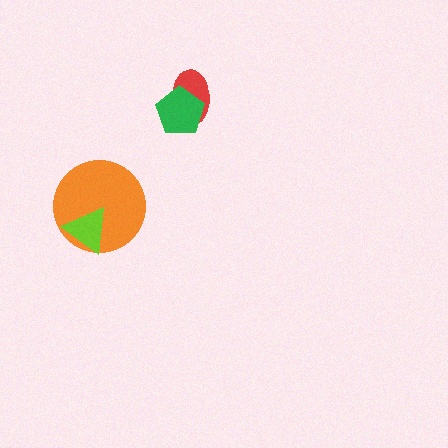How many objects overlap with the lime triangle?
1 object overlaps with the lime triangle.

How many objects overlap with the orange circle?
1 object overlaps with the orange circle.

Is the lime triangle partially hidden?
No, no other shape covers it.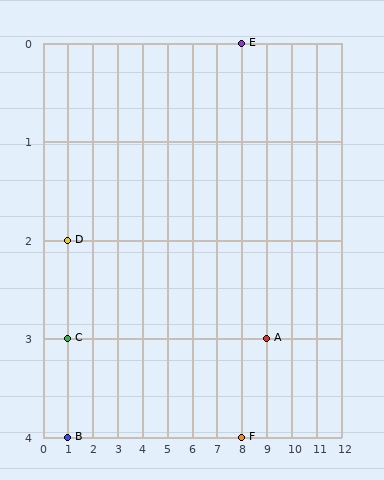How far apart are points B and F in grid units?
Points B and F are 7 columns apart.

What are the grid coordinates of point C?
Point C is at grid coordinates (1, 3).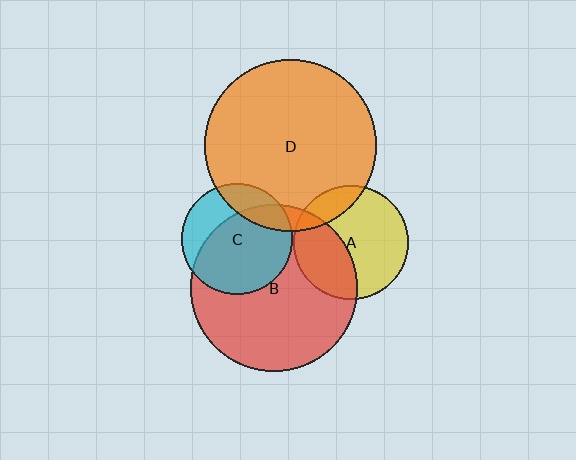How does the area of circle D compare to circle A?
Approximately 2.3 times.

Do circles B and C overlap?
Yes.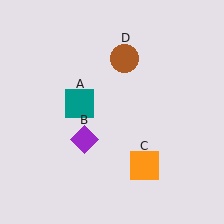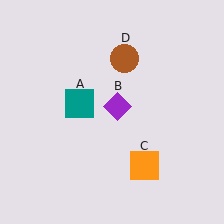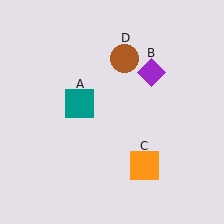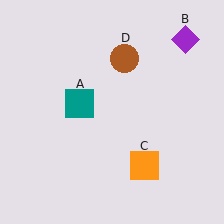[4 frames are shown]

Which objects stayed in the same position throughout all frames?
Teal square (object A) and orange square (object C) and brown circle (object D) remained stationary.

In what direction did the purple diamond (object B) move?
The purple diamond (object B) moved up and to the right.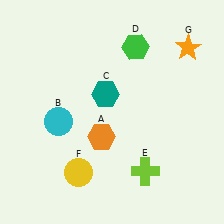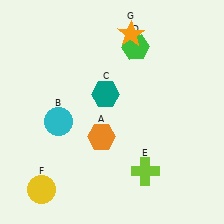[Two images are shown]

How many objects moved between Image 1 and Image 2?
2 objects moved between the two images.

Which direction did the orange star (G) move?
The orange star (G) moved left.